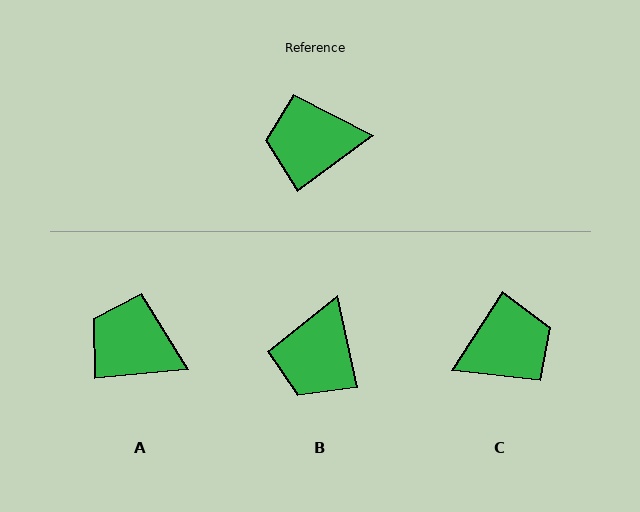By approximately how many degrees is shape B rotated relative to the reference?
Approximately 65 degrees counter-clockwise.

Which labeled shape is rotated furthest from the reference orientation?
C, about 159 degrees away.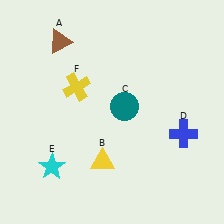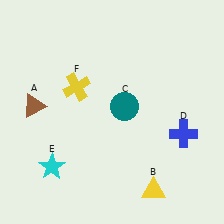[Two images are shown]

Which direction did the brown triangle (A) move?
The brown triangle (A) moved down.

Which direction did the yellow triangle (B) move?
The yellow triangle (B) moved right.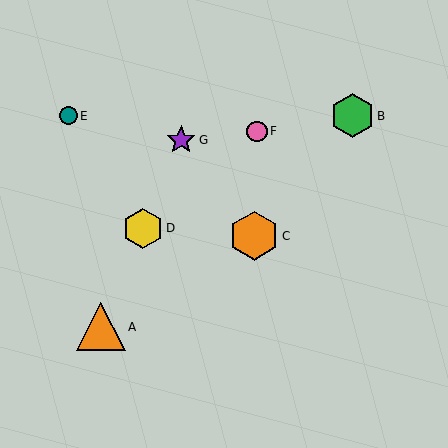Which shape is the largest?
The orange hexagon (labeled C) is the largest.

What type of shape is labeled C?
Shape C is an orange hexagon.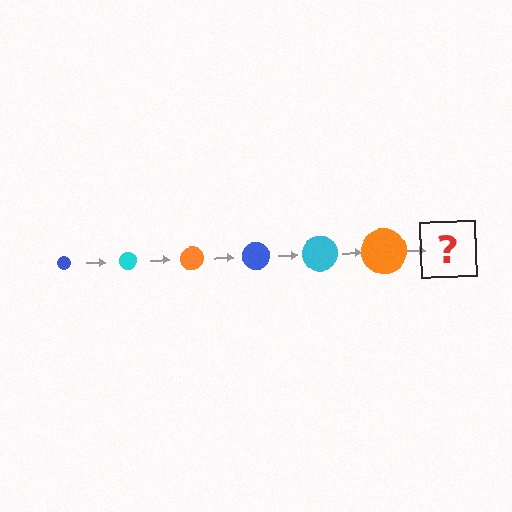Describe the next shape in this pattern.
It should be a blue circle, larger than the previous one.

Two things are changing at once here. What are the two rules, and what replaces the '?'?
The two rules are that the circle grows larger each step and the color cycles through blue, cyan, and orange. The '?' should be a blue circle, larger than the previous one.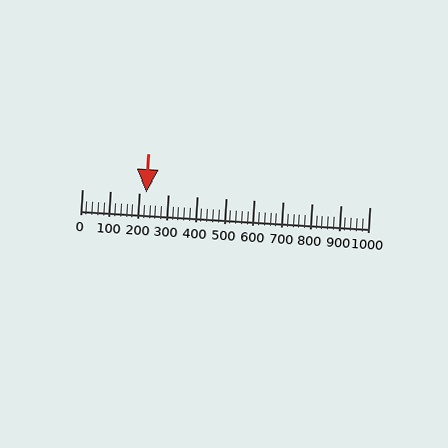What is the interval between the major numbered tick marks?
The major tick marks are spaced 100 units apart.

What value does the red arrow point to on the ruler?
The red arrow points to approximately 225.